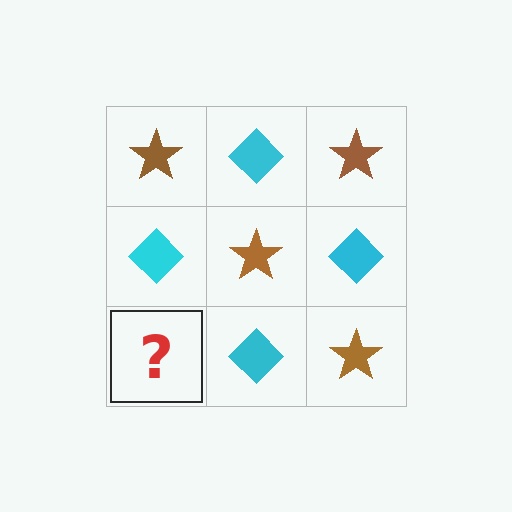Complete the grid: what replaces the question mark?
The question mark should be replaced with a brown star.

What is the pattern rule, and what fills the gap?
The rule is that it alternates brown star and cyan diamond in a checkerboard pattern. The gap should be filled with a brown star.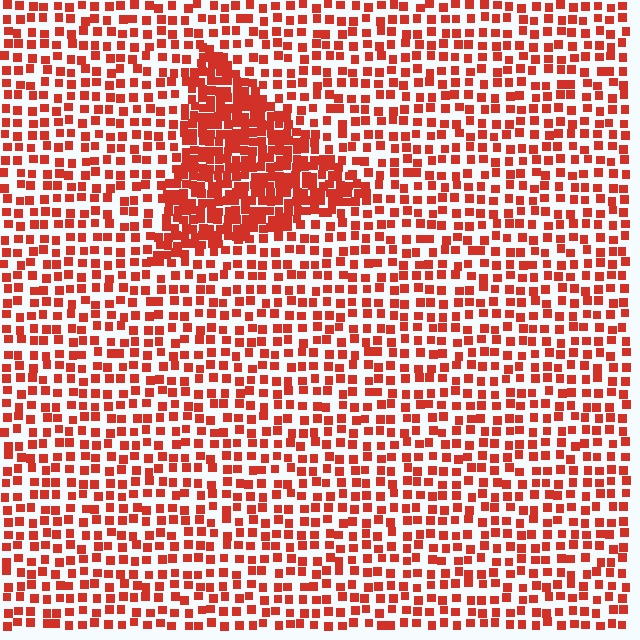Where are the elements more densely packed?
The elements are more densely packed inside the triangle boundary.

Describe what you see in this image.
The image contains small red elements arranged at two different densities. A triangle-shaped region is visible where the elements are more densely packed than the surrounding area.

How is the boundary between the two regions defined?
The boundary is defined by a change in element density (approximately 2.2x ratio). All elements are the same color, size, and shape.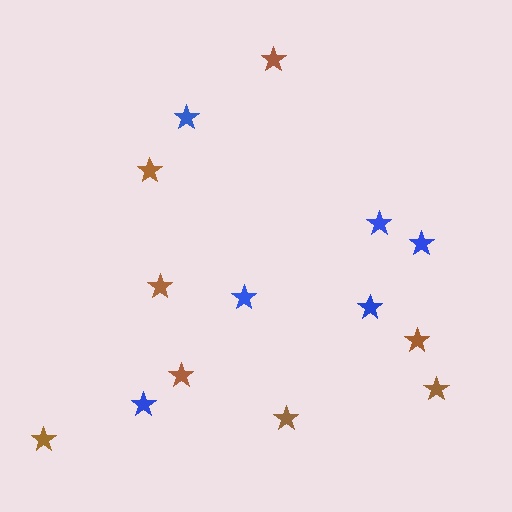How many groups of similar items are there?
There are 2 groups: one group of brown stars (8) and one group of blue stars (6).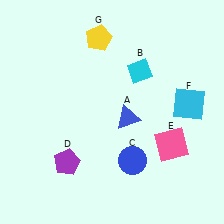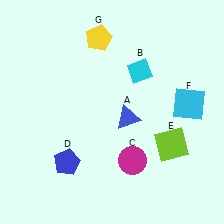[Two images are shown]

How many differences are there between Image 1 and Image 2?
There are 3 differences between the two images.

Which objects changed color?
C changed from blue to magenta. D changed from purple to blue. E changed from pink to lime.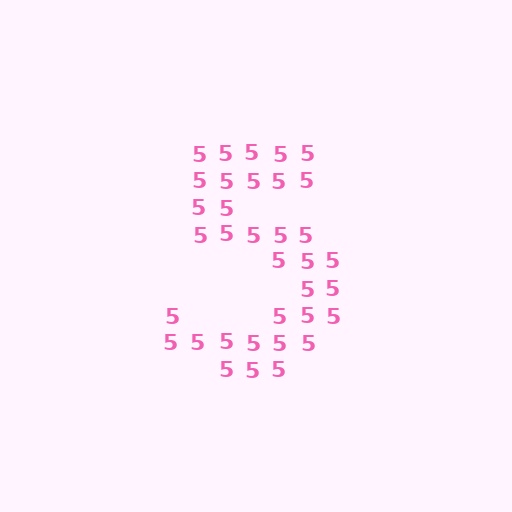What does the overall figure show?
The overall figure shows the digit 5.